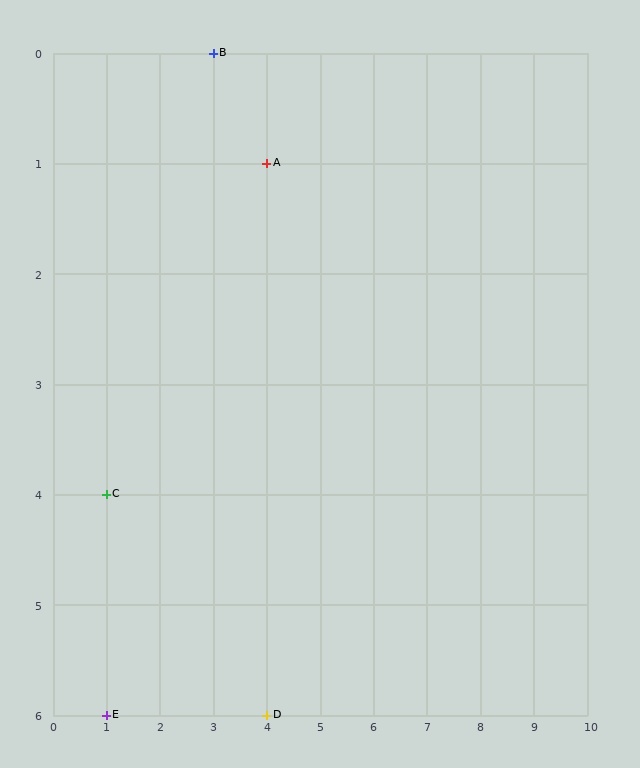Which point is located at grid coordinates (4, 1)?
Point A is at (4, 1).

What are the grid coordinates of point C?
Point C is at grid coordinates (1, 4).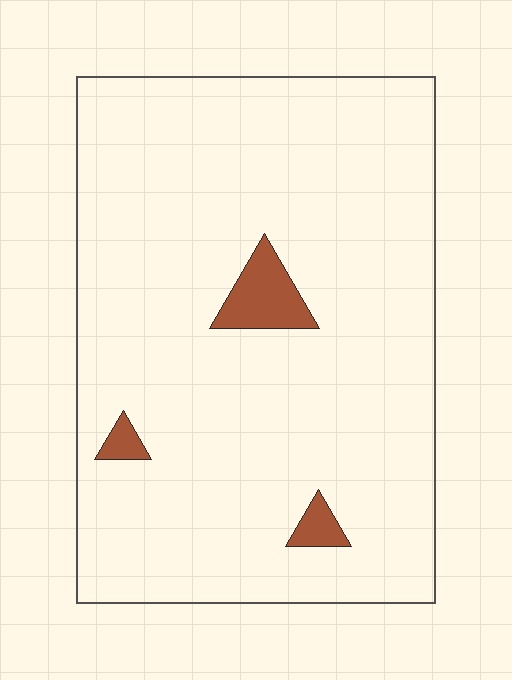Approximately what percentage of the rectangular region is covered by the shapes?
Approximately 5%.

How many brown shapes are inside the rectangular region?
3.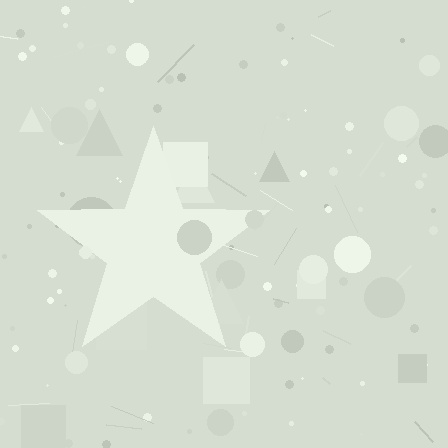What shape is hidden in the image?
A star is hidden in the image.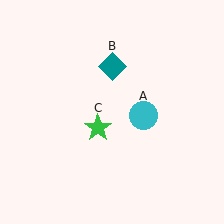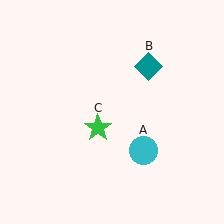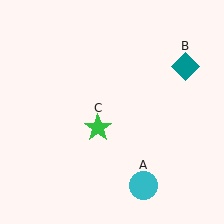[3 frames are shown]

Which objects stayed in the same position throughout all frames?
Green star (object C) remained stationary.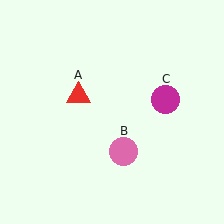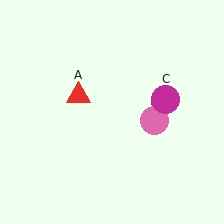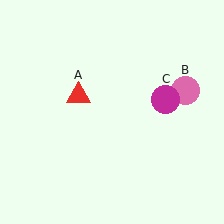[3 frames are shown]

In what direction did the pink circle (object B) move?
The pink circle (object B) moved up and to the right.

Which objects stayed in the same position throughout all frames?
Red triangle (object A) and magenta circle (object C) remained stationary.